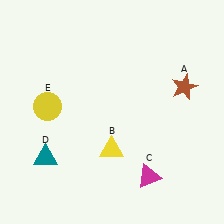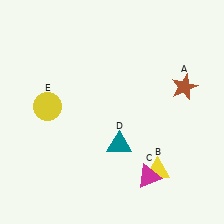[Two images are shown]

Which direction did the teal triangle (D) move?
The teal triangle (D) moved right.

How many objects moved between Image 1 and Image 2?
2 objects moved between the two images.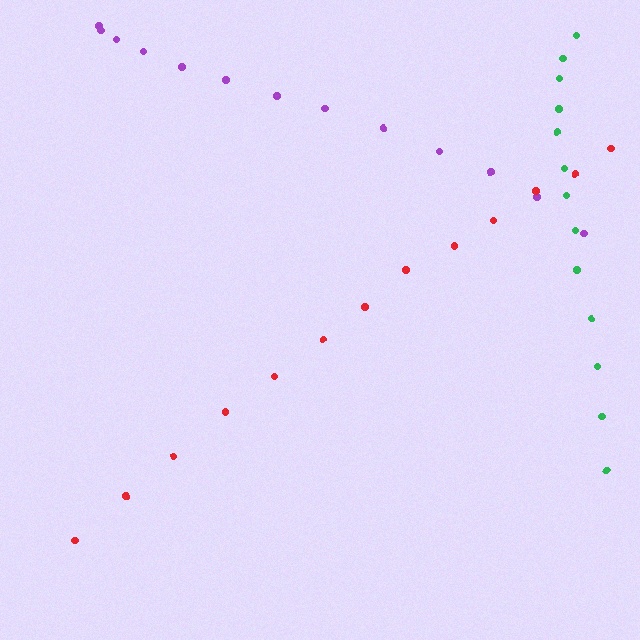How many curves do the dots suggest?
There are 3 distinct paths.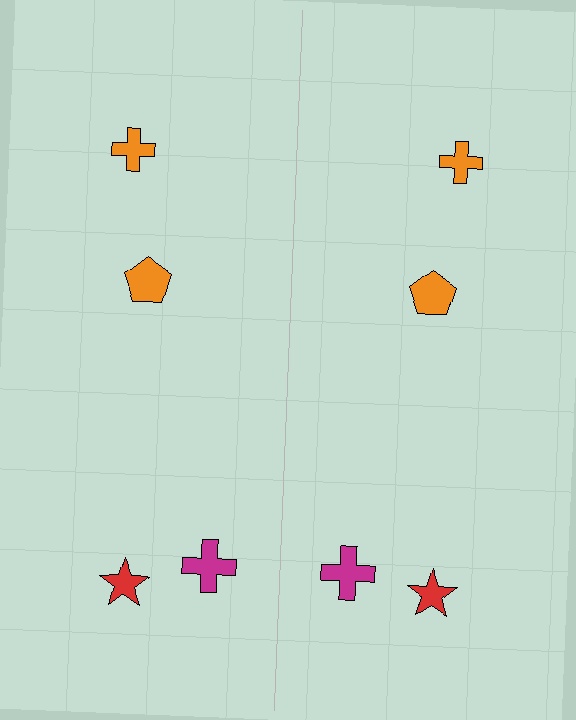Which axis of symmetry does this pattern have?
The pattern has a vertical axis of symmetry running through the center of the image.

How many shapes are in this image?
There are 8 shapes in this image.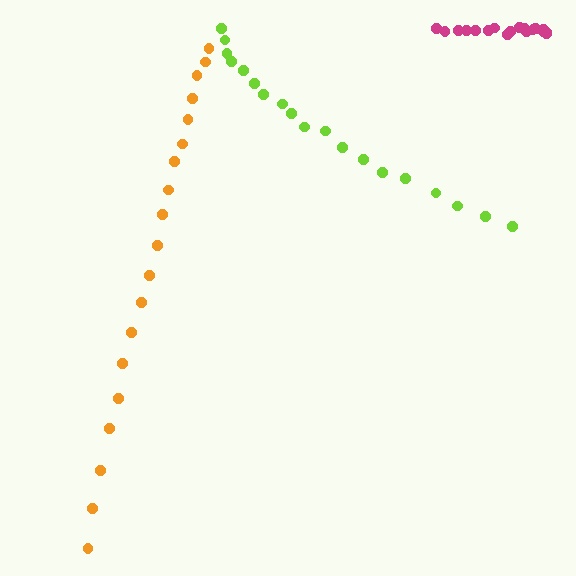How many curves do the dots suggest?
There are 3 distinct paths.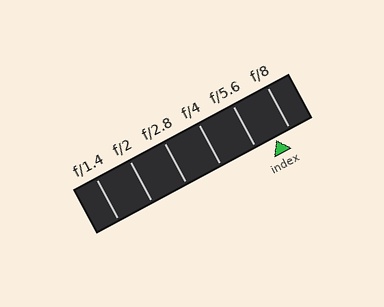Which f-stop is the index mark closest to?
The index mark is closest to f/8.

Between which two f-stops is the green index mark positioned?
The index mark is between f/5.6 and f/8.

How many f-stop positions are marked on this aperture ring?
There are 6 f-stop positions marked.